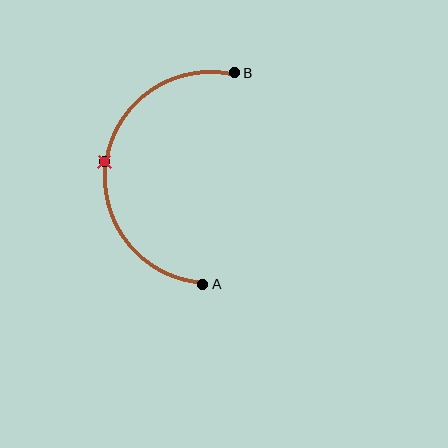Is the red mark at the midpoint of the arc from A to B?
Yes. The red mark lies on the arc at equal arc-length from both A and B — it is the arc midpoint.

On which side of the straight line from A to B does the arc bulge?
The arc bulges to the left of the straight line connecting A and B.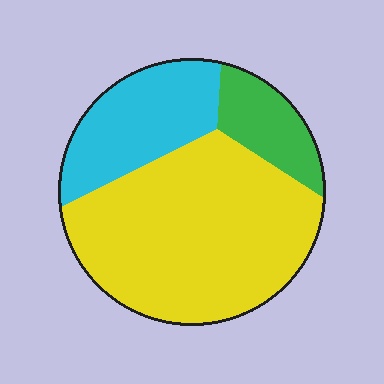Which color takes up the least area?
Green, at roughly 15%.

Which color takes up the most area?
Yellow, at roughly 60%.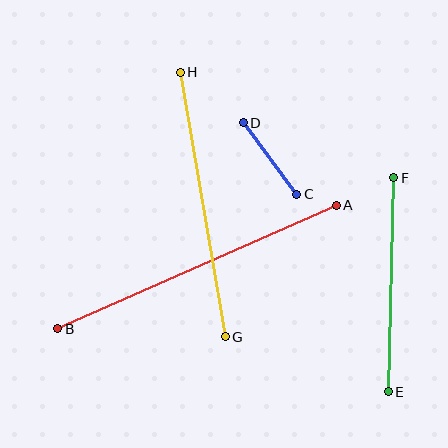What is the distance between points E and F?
The distance is approximately 214 pixels.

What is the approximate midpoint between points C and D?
The midpoint is at approximately (270, 159) pixels.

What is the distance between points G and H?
The distance is approximately 268 pixels.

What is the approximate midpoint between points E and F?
The midpoint is at approximately (391, 285) pixels.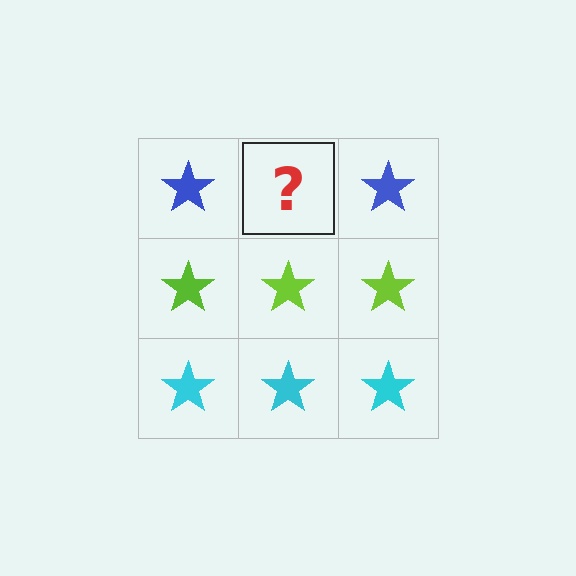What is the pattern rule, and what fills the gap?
The rule is that each row has a consistent color. The gap should be filled with a blue star.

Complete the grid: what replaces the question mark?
The question mark should be replaced with a blue star.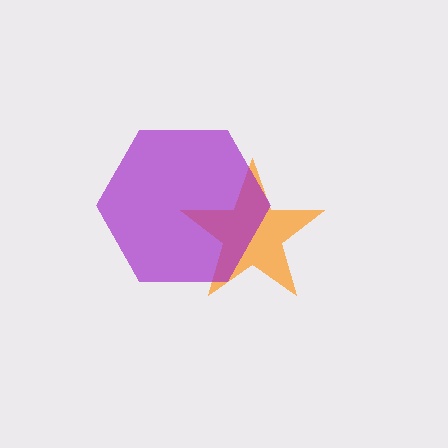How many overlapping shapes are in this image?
There are 2 overlapping shapes in the image.